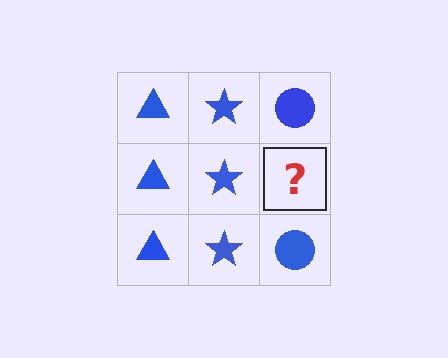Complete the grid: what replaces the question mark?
The question mark should be replaced with a blue circle.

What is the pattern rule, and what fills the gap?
The rule is that each column has a consistent shape. The gap should be filled with a blue circle.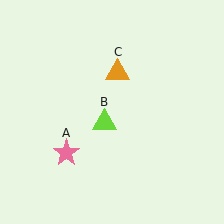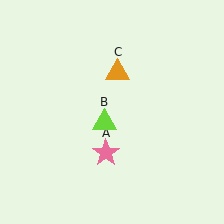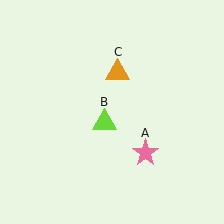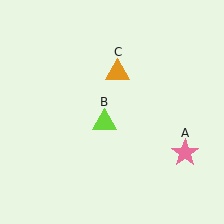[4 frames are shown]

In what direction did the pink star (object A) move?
The pink star (object A) moved right.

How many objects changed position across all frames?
1 object changed position: pink star (object A).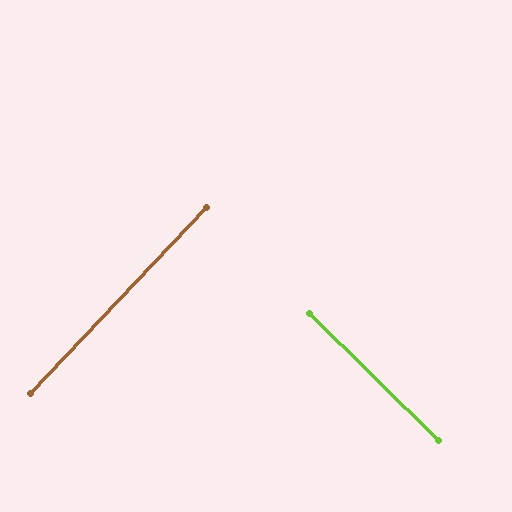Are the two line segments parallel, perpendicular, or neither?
Perpendicular — they meet at approximately 89°.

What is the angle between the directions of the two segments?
Approximately 89 degrees.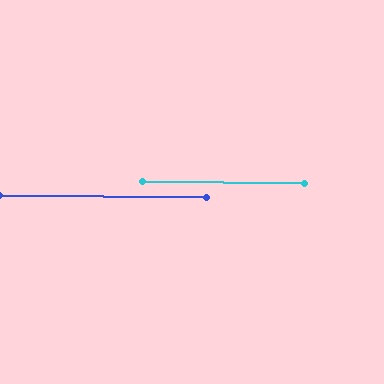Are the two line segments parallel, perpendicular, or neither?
Parallel — their directions differ by only 0.1°.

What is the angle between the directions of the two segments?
Approximately 0 degrees.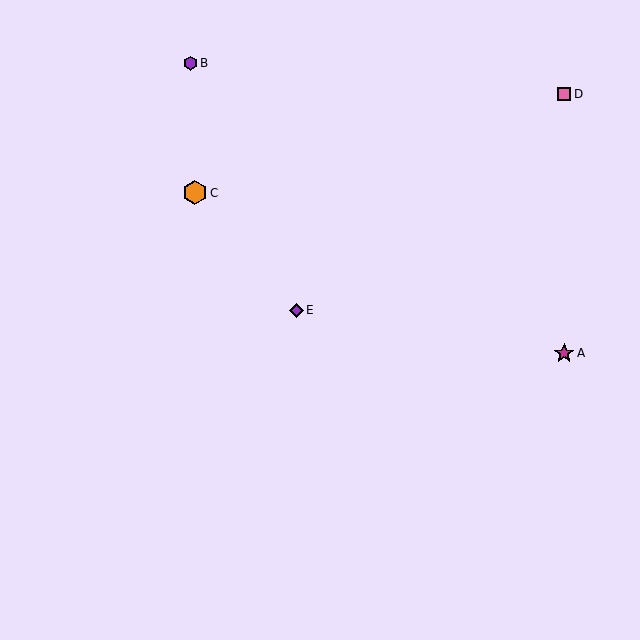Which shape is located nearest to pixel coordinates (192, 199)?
The orange hexagon (labeled C) at (195, 193) is nearest to that location.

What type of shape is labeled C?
Shape C is an orange hexagon.